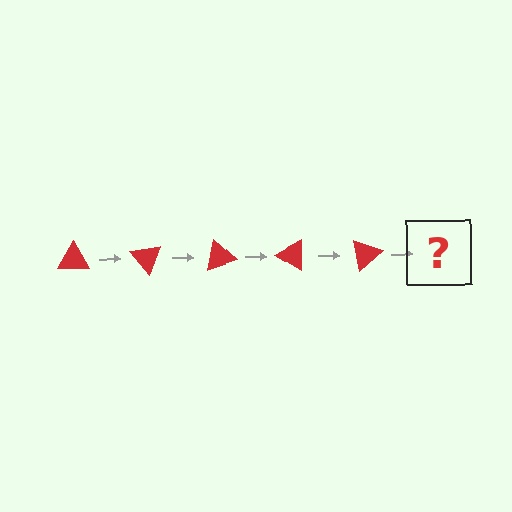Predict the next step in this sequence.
The next step is a red triangle rotated 250 degrees.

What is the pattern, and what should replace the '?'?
The pattern is that the triangle rotates 50 degrees each step. The '?' should be a red triangle rotated 250 degrees.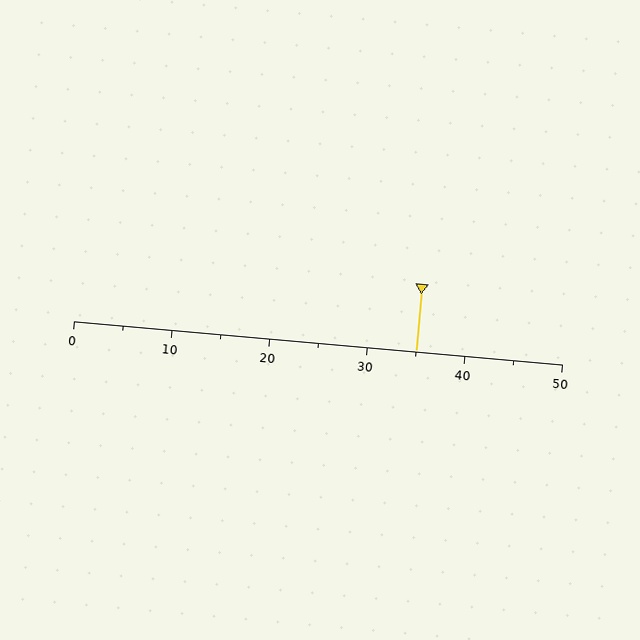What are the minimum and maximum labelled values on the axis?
The axis runs from 0 to 50.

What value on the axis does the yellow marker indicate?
The marker indicates approximately 35.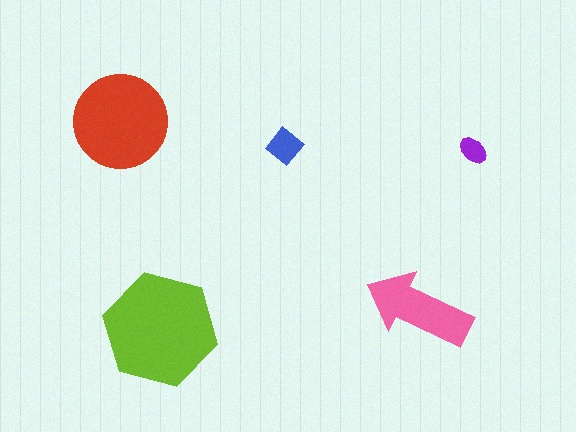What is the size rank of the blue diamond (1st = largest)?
4th.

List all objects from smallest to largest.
The purple ellipse, the blue diamond, the pink arrow, the red circle, the lime hexagon.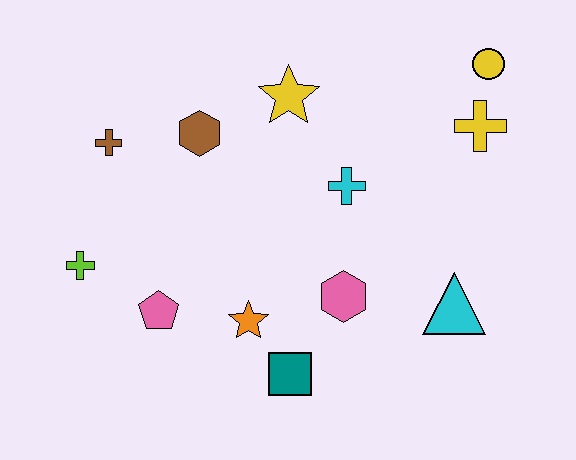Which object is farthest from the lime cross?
The yellow circle is farthest from the lime cross.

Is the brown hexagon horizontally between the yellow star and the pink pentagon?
Yes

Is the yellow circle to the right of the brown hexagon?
Yes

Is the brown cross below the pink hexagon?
No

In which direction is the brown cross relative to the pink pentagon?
The brown cross is above the pink pentagon.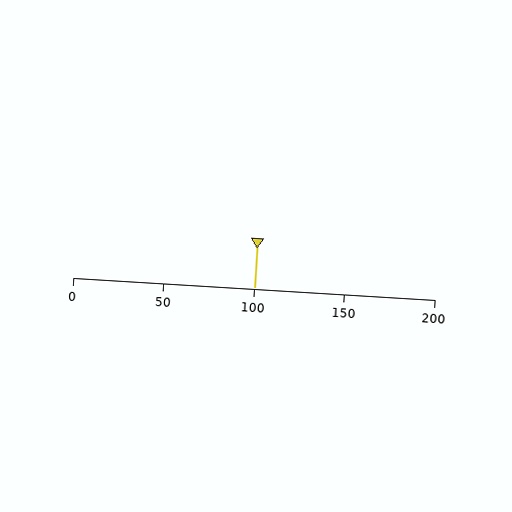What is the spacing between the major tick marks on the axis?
The major ticks are spaced 50 apart.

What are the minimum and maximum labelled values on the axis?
The axis runs from 0 to 200.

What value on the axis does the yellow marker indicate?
The marker indicates approximately 100.